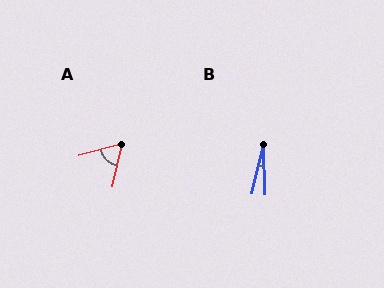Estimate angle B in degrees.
Approximately 15 degrees.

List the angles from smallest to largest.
B (15°), A (62°).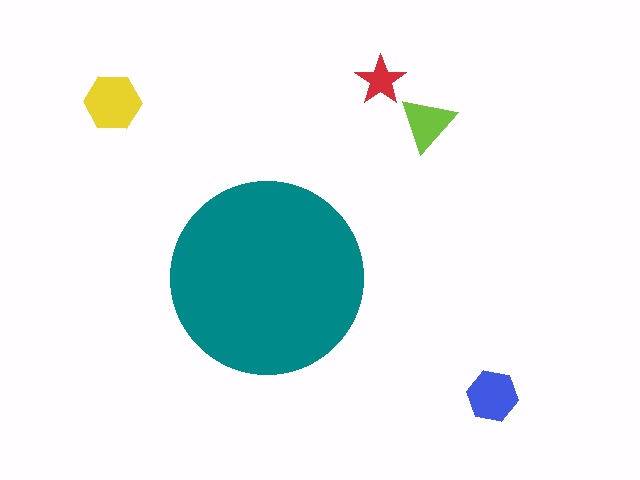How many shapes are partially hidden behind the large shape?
0 shapes are partially hidden.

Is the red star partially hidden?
No, the red star is fully visible.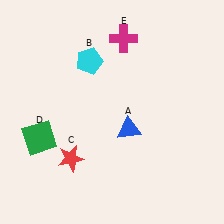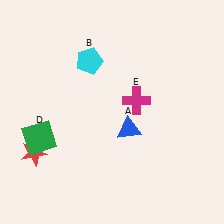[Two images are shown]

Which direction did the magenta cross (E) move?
The magenta cross (E) moved down.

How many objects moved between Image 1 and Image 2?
2 objects moved between the two images.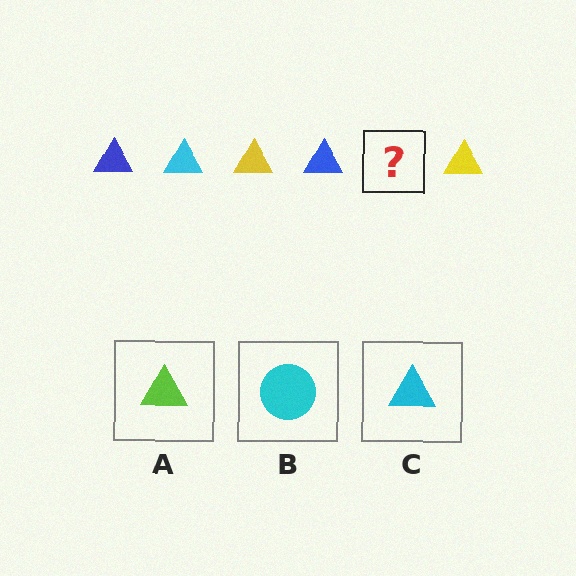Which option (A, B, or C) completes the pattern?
C.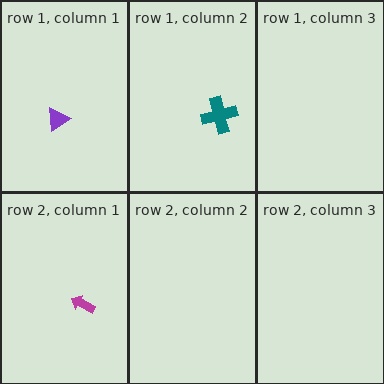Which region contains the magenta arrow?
The row 2, column 1 region.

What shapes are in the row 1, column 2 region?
The teal cross.